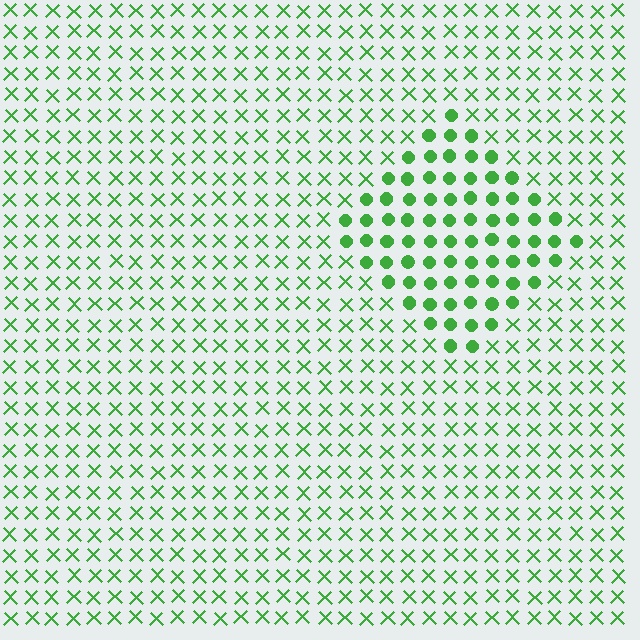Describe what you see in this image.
The image is filled with small green elements arranged in a uniform grid. A diamond-shaped region contains circles, while the surrounding area contains X marks. The boundary is defined purely by the change in element shape.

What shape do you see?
I see a diamond.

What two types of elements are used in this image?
The image uses circles inside the diamond region and X marks outside it.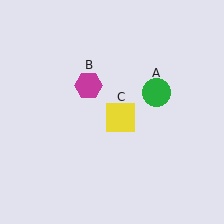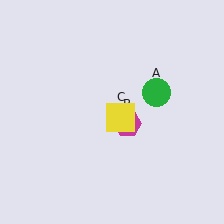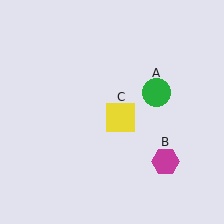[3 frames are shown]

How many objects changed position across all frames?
1 object changed position: magenta hexagon (object B).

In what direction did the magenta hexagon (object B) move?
The magenta hexagon (object B) moved down and to the right.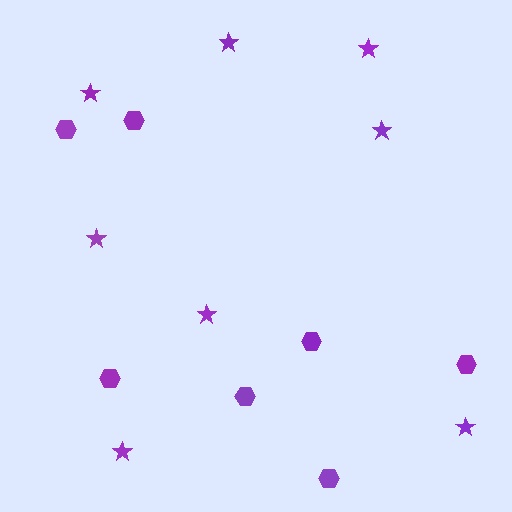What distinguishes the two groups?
There are 2 groups: one group of stars (8) and one group of hexagons (7).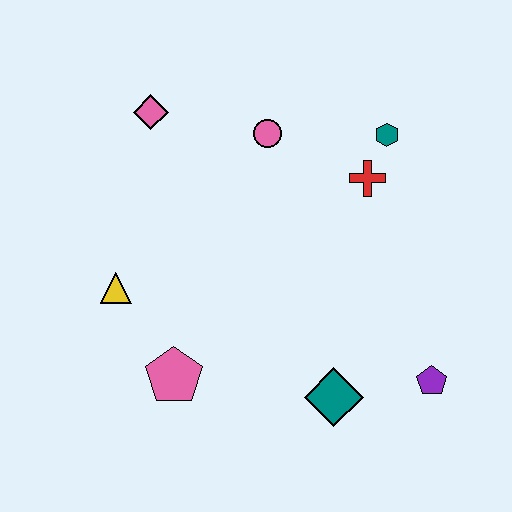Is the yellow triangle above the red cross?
No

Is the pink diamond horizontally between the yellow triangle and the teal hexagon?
Yes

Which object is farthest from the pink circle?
The purple pentagon is farthest from the pink circle.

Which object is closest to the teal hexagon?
The red cross is closest to the teal hexagon.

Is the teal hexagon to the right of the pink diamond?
Yes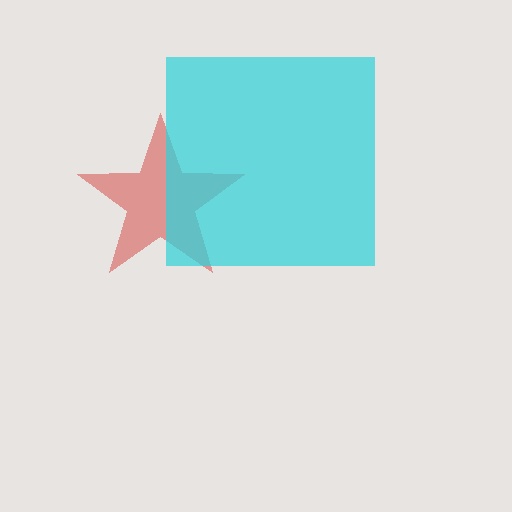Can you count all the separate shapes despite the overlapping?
Yes, there are 2 separate shapes.